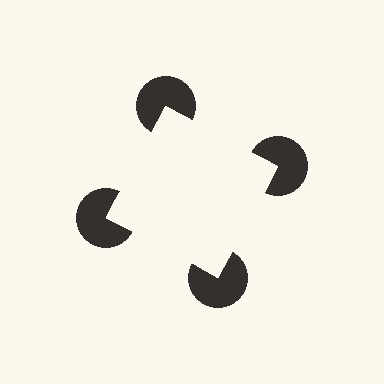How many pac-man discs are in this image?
There are 4 — one at each vertex of the illusory square.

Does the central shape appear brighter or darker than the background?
It typically appears slightly brighter than the background, even though no actual brightness change is drawn.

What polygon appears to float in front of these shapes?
An illusory square — its edges are inferred from the aligned wedge cuts in the pac-man discs, not physically drawn.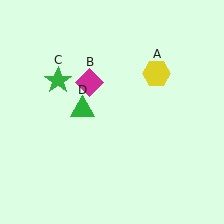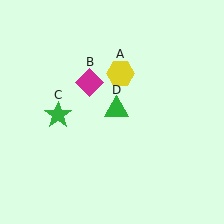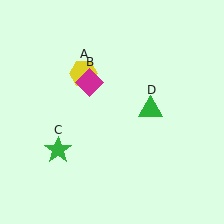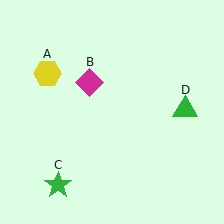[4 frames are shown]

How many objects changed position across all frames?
3 objects changed position: yellow hexagon (object A), green star (object C), green triangle (object D).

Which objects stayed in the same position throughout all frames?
Magenta diamond (object B) remained stationary.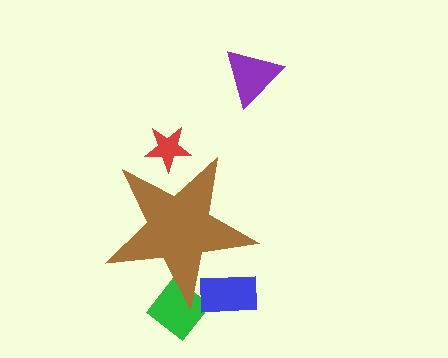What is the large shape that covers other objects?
A brown star.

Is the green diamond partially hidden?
Yes, the green diamond is partially hidden behind the brown star.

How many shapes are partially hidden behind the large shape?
3 shapes are partially hidden.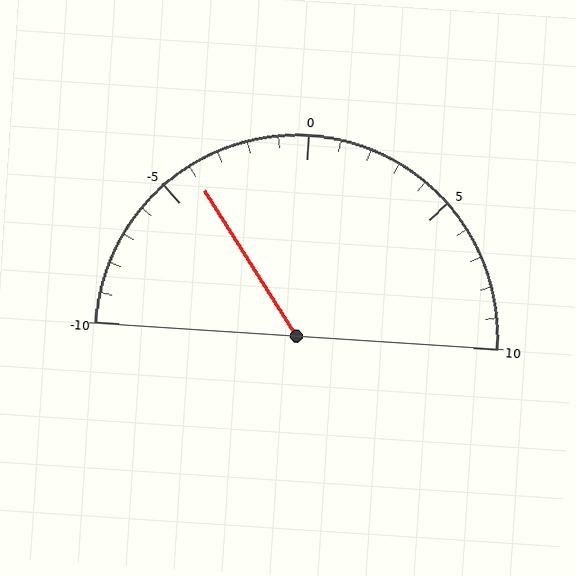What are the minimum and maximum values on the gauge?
The gauge ranges from -10 to 10.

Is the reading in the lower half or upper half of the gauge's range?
The reading is in the lower half of the range (-10 to 10).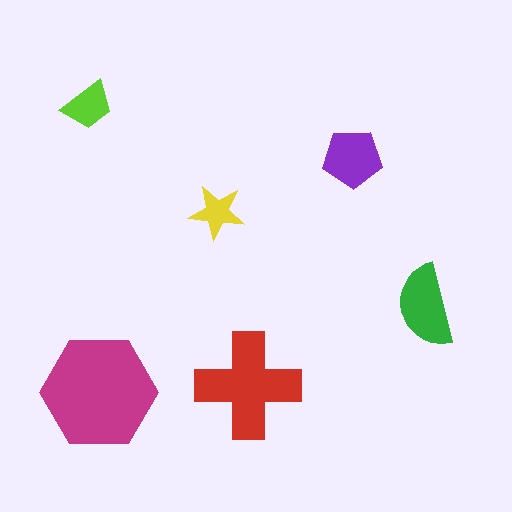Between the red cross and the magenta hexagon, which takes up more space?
The magenta hexagon.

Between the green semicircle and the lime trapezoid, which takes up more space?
The green semicircle.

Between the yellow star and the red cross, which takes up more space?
The red cross.